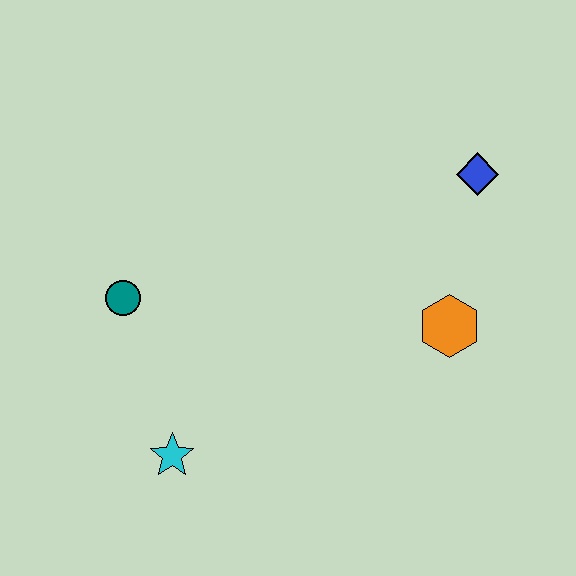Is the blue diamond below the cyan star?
No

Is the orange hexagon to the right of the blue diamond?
No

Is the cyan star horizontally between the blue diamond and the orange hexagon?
No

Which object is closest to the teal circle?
The cyan star is closest to the teal circle.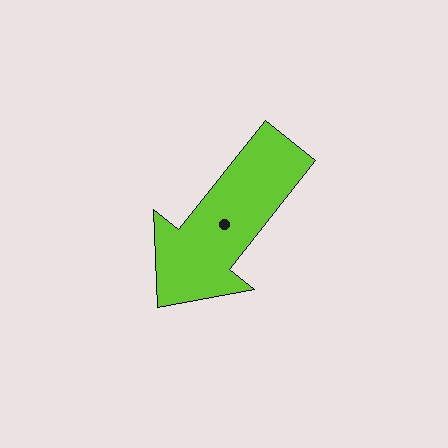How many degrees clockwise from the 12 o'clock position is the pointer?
Approximately 219 degrees.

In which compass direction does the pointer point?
Southwest.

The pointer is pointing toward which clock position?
Roughly 7 o'clock.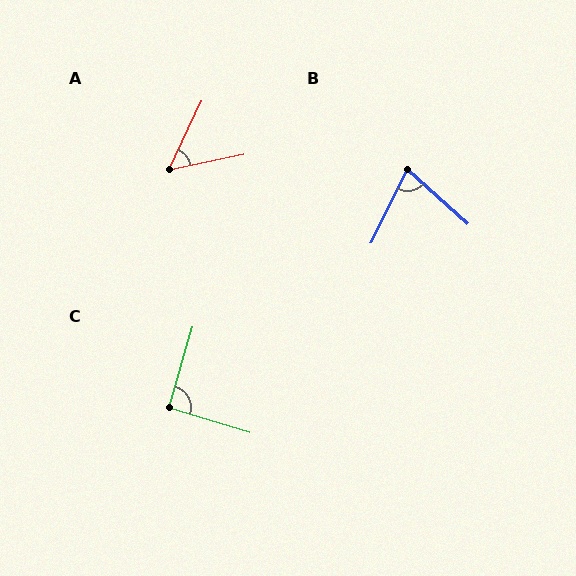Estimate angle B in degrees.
Approximately 75 degrees.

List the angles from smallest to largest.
A (53°), B (75°), C (91°).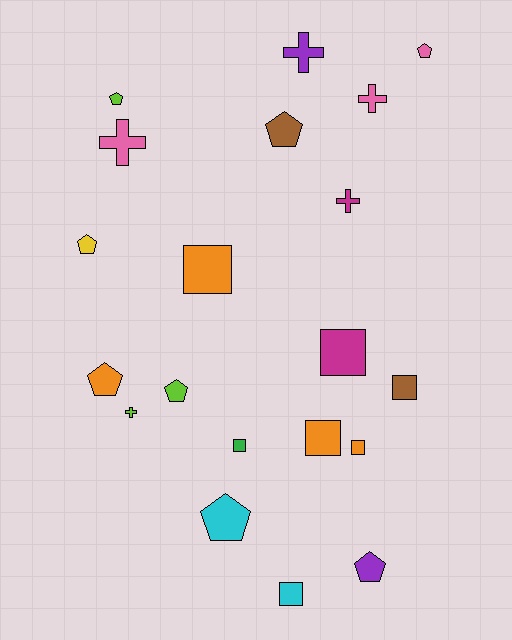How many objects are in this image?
There are 20 objects.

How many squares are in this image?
There are 7 squares.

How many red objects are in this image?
There are no red objects.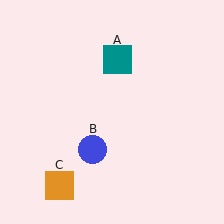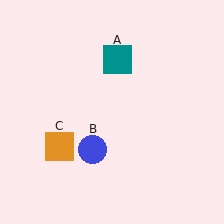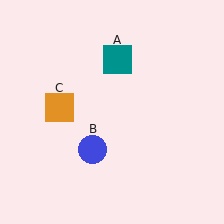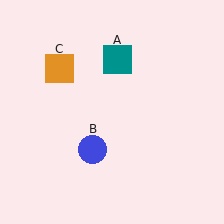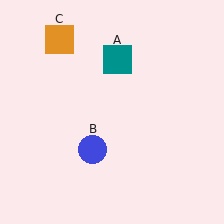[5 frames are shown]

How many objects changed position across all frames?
1 object changed position: orange square (object C).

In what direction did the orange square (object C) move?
The orange square (object C) moved up.